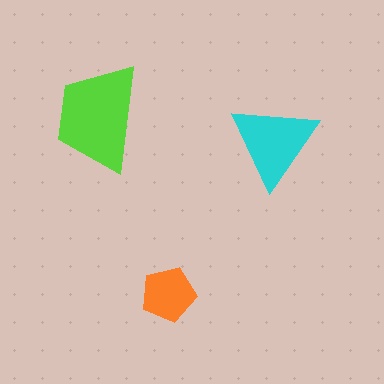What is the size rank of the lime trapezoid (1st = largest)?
1st.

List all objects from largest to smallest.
The lime trapezoid, the cyan triangle, the orange pentagon.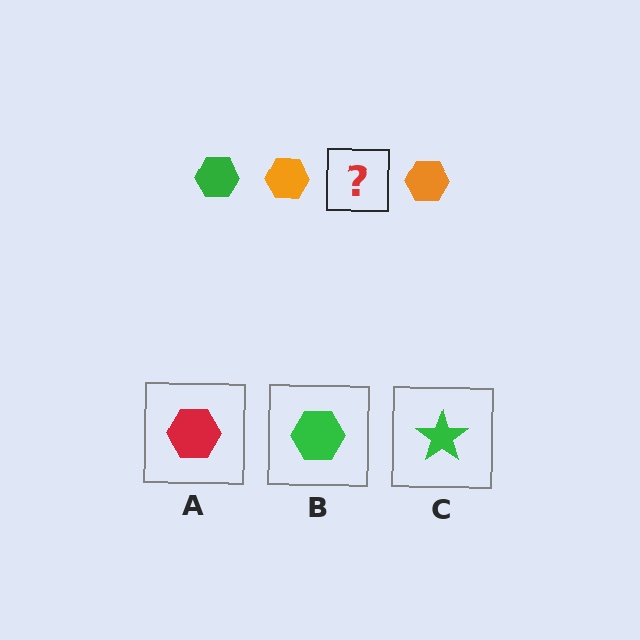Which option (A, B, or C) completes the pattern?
B.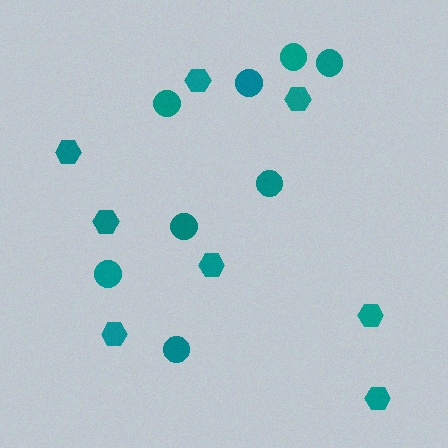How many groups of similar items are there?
There are 2 groups: one group of hexagons (8) and one group of circles (8).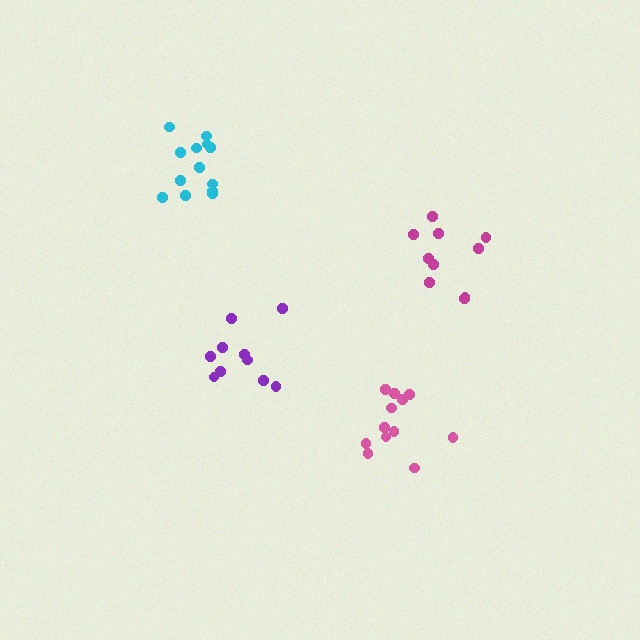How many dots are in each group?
Group 1: 12 dots, Group 2: 10 dots, Group 3: 10 dots, Group 4: 13 dots (45 total).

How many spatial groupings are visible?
There are 4 spatial groupings.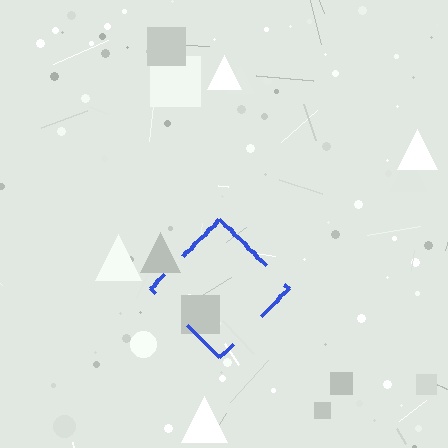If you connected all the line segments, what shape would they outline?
They would outline a diamond.